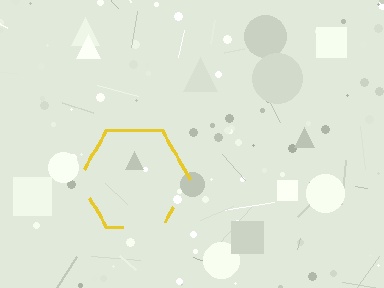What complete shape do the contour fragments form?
The contour fragments form a hexagon.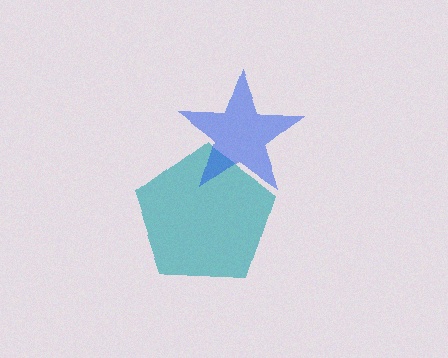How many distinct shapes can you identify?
There are 2 distinct shapes: a teal pentagon, a blue star.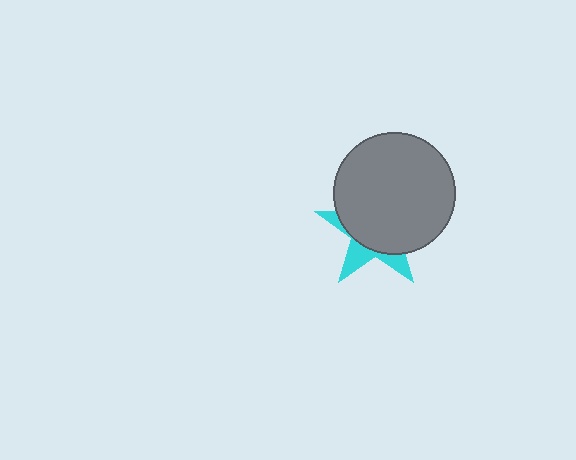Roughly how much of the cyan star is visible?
A small part of it is visible (roughly 30%).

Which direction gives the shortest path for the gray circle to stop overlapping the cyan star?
Moving toward the upper-right gives the shortest separation.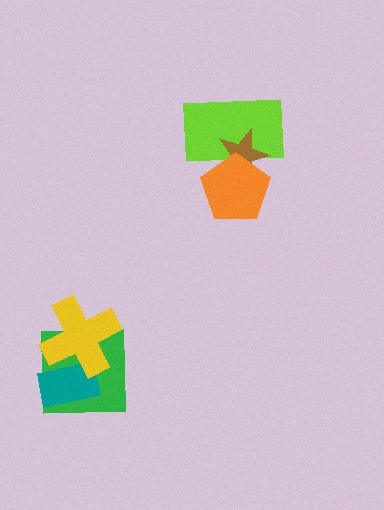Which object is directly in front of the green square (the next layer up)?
The teal rectangle is directly in front of the green square.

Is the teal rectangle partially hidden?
Yes, it is partially covered by another shape.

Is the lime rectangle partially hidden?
Yes, it is partially covered by another shape.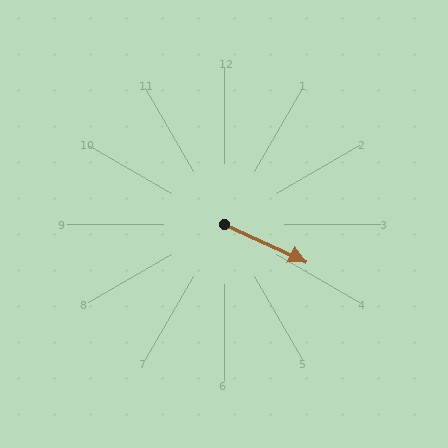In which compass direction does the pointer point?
Southeast.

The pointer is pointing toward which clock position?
Roughly 4 o'clock.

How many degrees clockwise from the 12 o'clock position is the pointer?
Approximately 115 degrees.